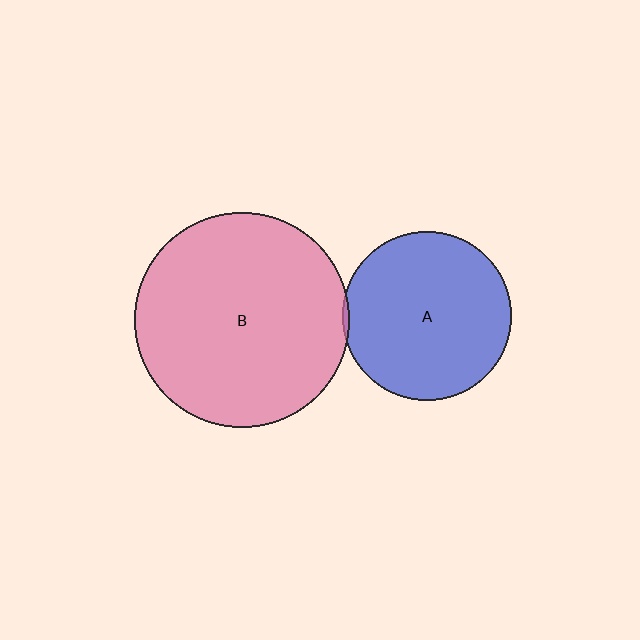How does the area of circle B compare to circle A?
Approximately 1.6 times.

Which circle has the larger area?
Circle B (pink).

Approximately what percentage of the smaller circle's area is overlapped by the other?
Approximately 5%.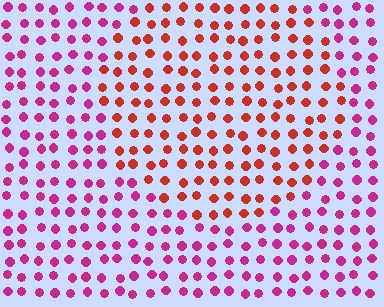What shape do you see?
I see a circle.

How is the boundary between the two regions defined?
The boundary is defined purely by a slight shift in hue (about 45 degrees). Spacing, size, and orientation are identical on both sides.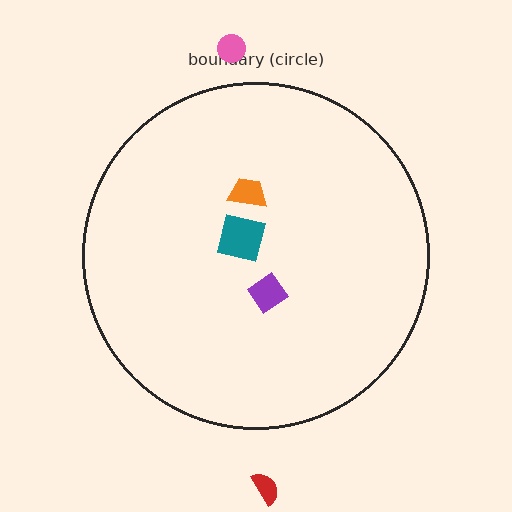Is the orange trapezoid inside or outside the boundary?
Inside.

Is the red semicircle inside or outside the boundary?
Outside.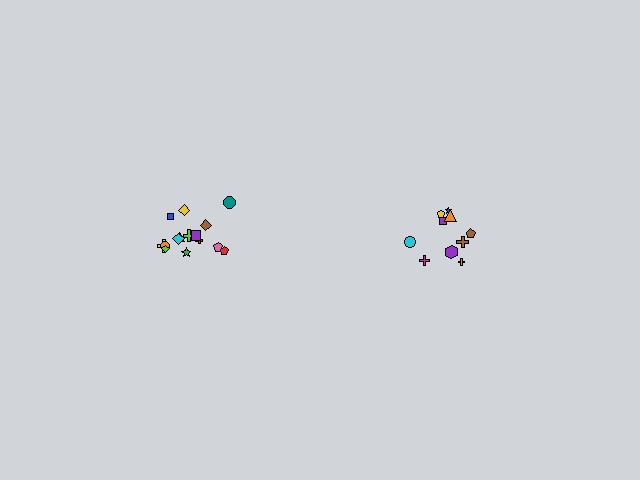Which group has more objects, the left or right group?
The left group.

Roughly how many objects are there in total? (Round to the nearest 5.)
Roughly 25 objects in total.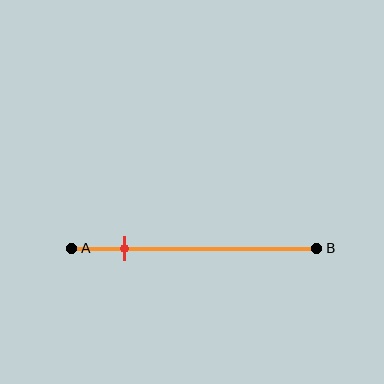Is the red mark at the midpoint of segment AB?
No, the mark is at about 20% from A, not at the 50% midpoint.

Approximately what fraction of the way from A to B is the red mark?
The red mark is approximately 20% of the way from A to B.